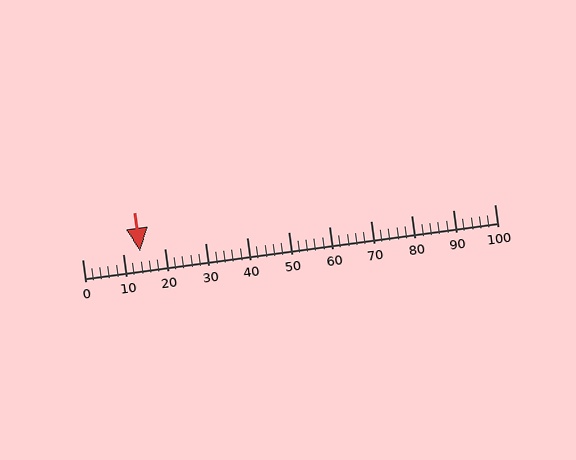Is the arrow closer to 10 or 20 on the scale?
The arrow is closer to 10.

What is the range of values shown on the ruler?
The ruler shows values from 0 to 100.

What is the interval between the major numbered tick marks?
The major tick marks are spaced 10 units apart.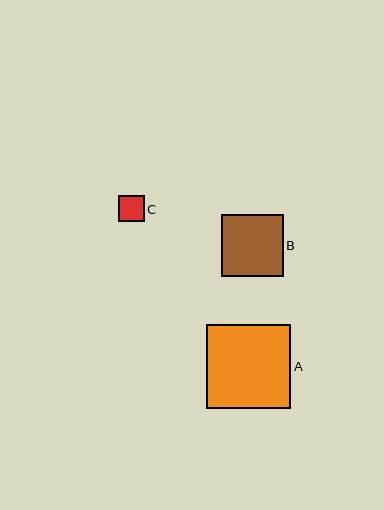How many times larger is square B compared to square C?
Square B is approximately 2.4 times the size of square C.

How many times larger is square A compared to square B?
Square A is approximately 1.4 times the size of square B.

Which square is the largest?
Square A is the largest with a size of approximately 84 pixels.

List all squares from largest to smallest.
From largest to smallest: A, B, C.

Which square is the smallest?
Square C is the smallest with a size of approximately 25 pixels.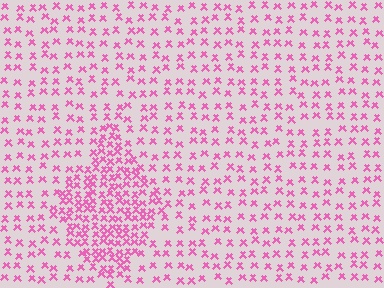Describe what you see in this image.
The image contains small pink elements arranged at two different densities. A diamond-shaped region is visible where the elements are more densely packed than the surrounding area.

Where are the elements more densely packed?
The elements are more densely packed inside the diamond boundary.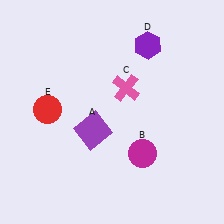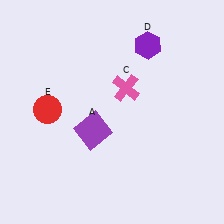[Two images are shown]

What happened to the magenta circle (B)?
The magenta circle (B) was removed in Image 2. It was in the bottom-right area of Image 1.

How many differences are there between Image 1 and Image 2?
There is 1 difference between the two images.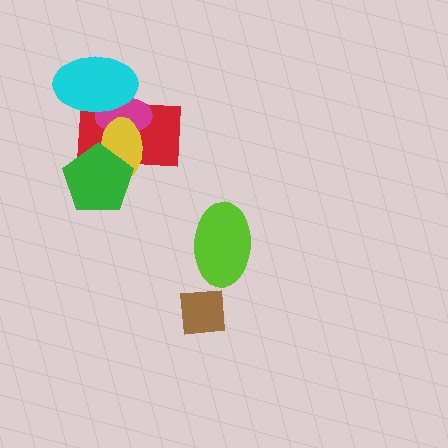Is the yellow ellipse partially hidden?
Yes, it is partially covered by another shape.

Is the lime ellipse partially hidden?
No, no other shape covers it.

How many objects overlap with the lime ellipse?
0 objects overlap with the lime ellipse.